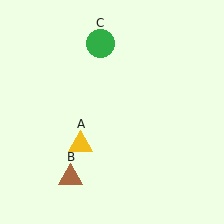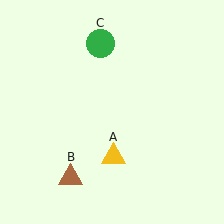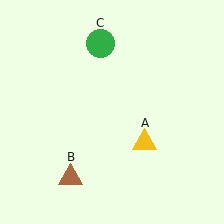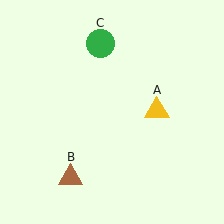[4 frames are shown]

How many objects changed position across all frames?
1 object changed position: yellow triangle (object A).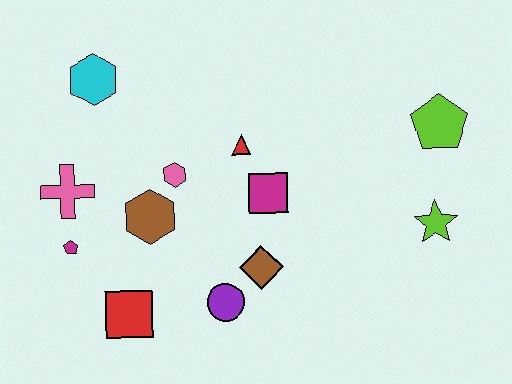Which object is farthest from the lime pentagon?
The magenta pentagon is farthest from the lime pentagon.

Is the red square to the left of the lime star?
Yes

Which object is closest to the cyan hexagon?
The pink cross is closest to the cyan hexagon.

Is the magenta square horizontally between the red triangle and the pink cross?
No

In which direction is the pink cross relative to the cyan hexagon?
The pink cross is below the cyan hexagon.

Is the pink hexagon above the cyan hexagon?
No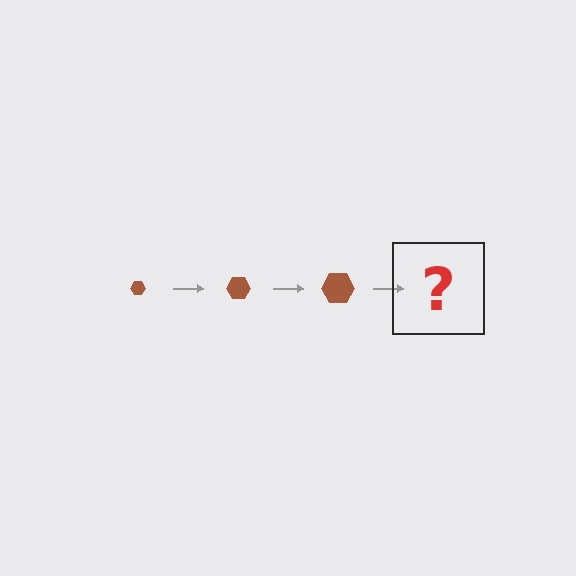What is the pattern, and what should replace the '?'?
The pattern is that the hexagon gets progressively larger each step. The '?' should be a brown hexagon, larger than the previous one.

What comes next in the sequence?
The next element should be a brown hexagon, larger than the previous one.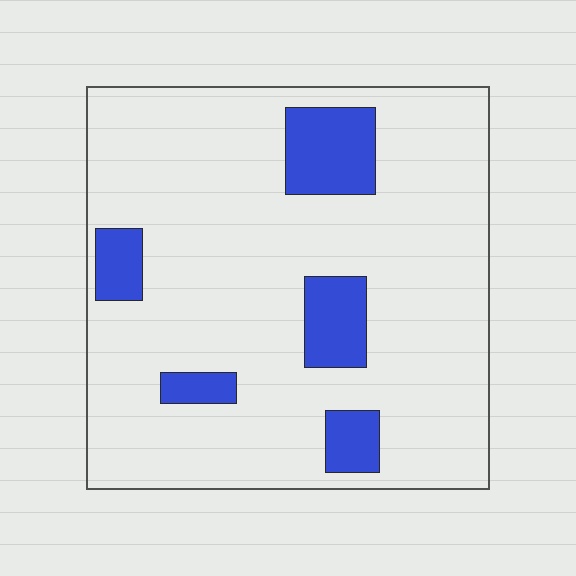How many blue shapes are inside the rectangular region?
5.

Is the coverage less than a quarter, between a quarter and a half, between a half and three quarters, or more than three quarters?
Less than a quarter.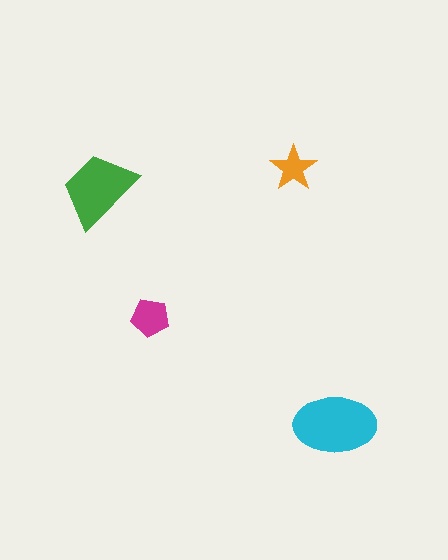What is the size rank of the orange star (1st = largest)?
4th.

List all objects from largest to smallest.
The cyan ellipse, the green trapezoid, the magenta pentagon, the orange star.